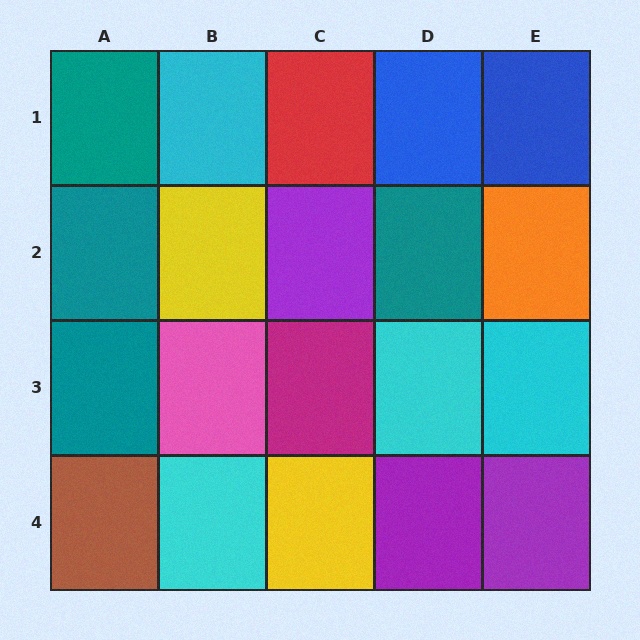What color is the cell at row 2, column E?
Orange.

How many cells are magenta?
1 cell is magenta.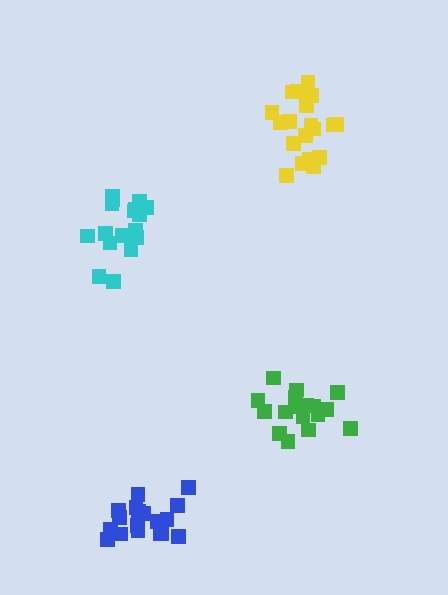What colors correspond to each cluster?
The clusters are colored: green, blue, cyan, yellow.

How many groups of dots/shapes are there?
There are 4 groups.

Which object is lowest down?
The blue cluster is bottommost.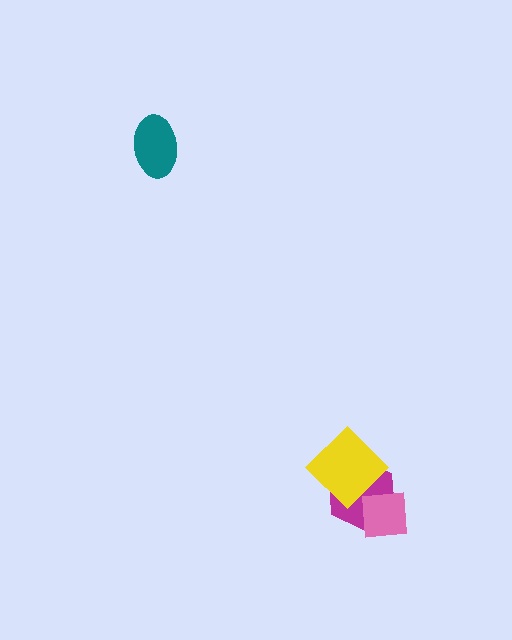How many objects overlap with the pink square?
2 objects overlap with the pink square.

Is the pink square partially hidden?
Yes, it is partially covered by another shape.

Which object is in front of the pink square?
The yellow diamond is in front of the pink square.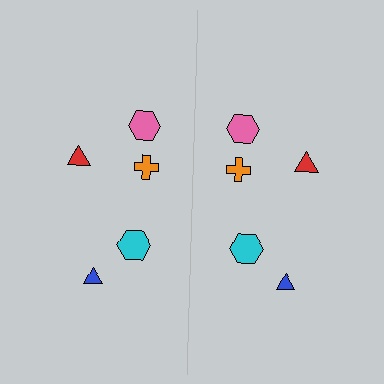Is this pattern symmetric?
Yes, this pattern has bilateral (reflection) symmetry.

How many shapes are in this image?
There are 10 shapes in this image.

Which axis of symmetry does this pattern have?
The pattern has a vertical axis of symmetry running through the center of the image.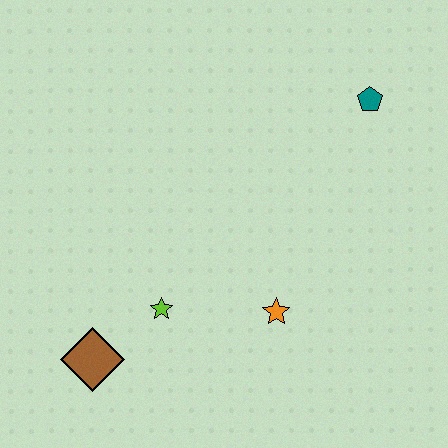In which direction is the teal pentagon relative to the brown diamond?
The teal pentagon is to the right of the brown diamond.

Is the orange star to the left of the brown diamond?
No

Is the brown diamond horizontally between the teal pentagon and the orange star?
No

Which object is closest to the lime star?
The brown diamond is closest to the lime star.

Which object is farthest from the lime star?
The teal pentagon is farthest from the lime star.